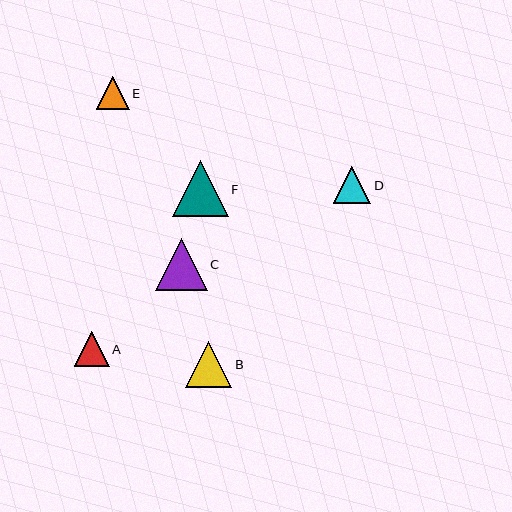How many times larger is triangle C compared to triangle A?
Triangle C is approximately 1.5 times the size of triangle A.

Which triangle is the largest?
Triangle F is the largest with a size of approximately 56 pixels.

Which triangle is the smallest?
Triangle E is the smallest with a size of approximately 33 pixels.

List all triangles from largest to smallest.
From largest to smallest: F, C, B, D, A, E.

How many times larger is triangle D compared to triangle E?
Triangle D is approximately 1.1 times the size of triangle E.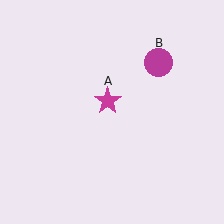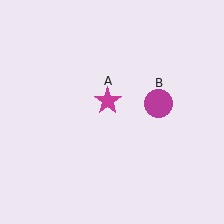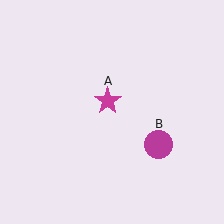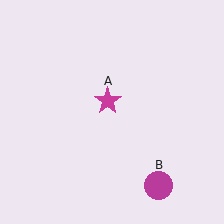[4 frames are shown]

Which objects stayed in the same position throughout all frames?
Magenta star (object A) remained stationary.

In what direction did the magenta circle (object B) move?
The magenta circle (object B) moved down.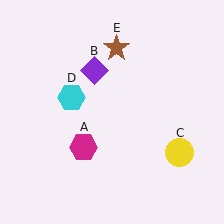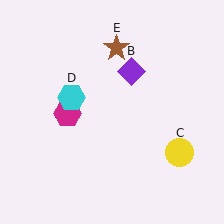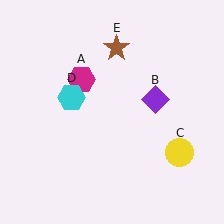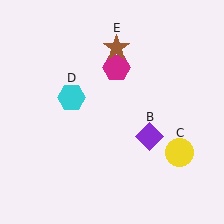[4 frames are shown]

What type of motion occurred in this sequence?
The magenta hexagon (object A), purple diamond (object B) rotated clockwise around the center of the scene.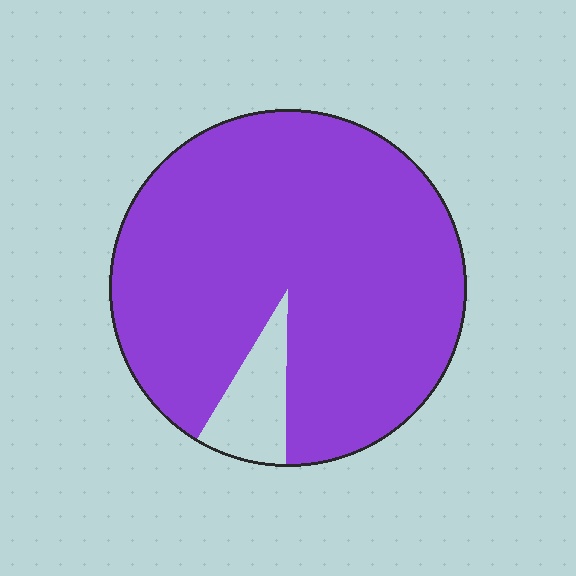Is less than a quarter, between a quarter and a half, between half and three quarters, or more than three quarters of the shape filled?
More than three quarters.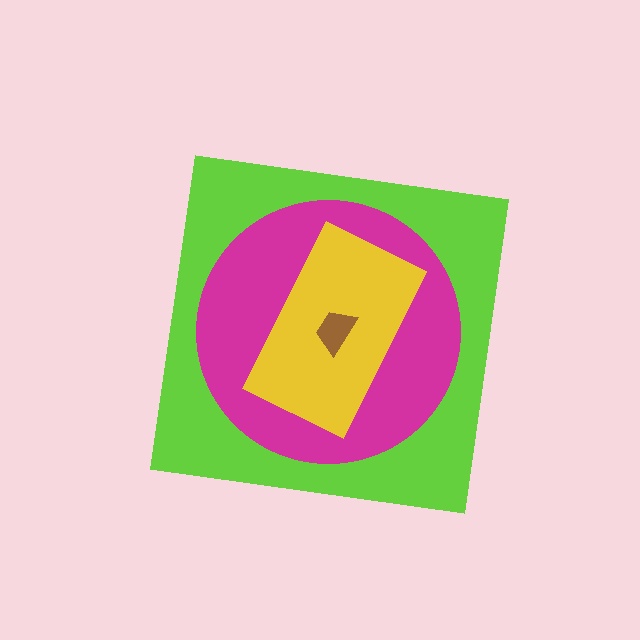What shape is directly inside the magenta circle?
The yellow rectangle.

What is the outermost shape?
The lime square.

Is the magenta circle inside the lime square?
Yes.